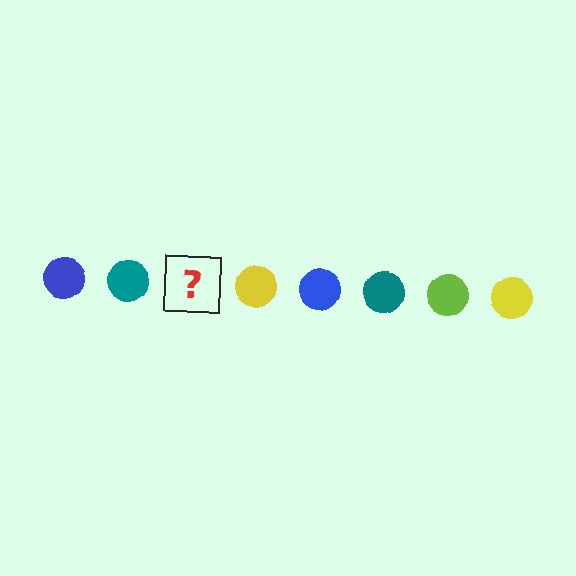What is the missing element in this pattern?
The missing element is a lime circle.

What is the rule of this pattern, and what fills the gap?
The rule is that the pattern cycles through blue, teal, lime, yellow circles. The gap should be filled with a lime circle.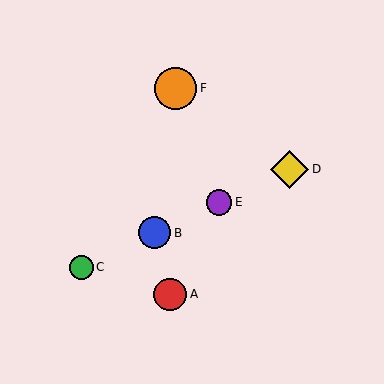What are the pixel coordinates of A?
Object A is at (170, 294).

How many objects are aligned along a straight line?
4 objects (B, C, D, E) are aligned along a straight line.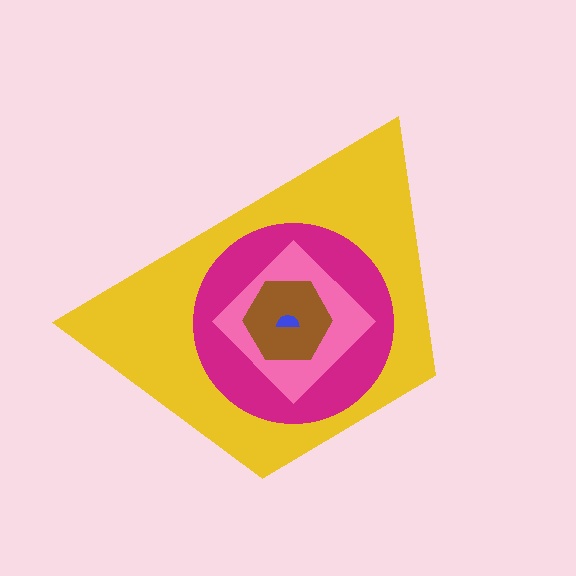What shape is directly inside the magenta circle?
The pink diamond.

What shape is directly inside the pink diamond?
The brown hexagon.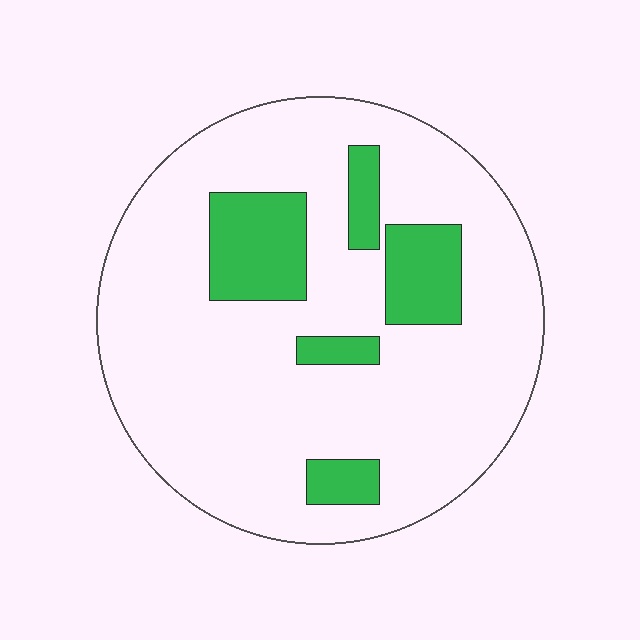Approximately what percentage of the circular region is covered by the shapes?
Approximately 15%.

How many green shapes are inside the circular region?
5.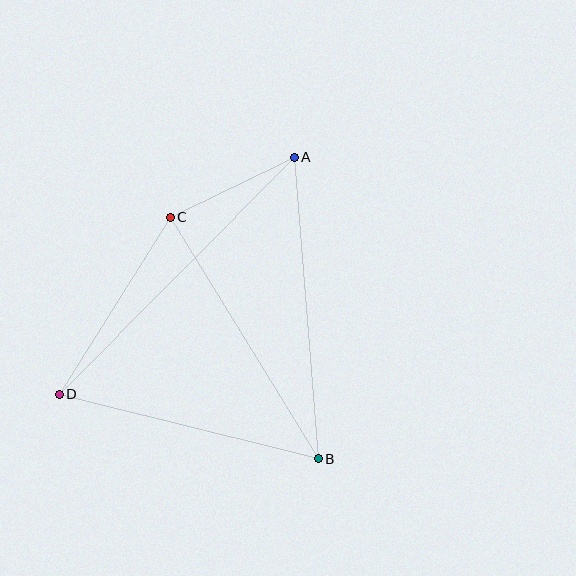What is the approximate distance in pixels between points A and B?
The distance between A and B is approximately 303 pixels.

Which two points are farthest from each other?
Points A and D are farthest from each other.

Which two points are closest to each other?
Points A and C are closest to each other.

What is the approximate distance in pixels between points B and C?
The distance between B and C is approximately 283 pixels.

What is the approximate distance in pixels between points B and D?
The distance between B and D is approximately 267 pixels.